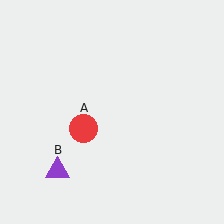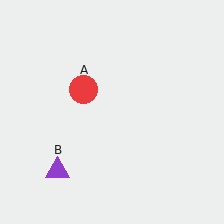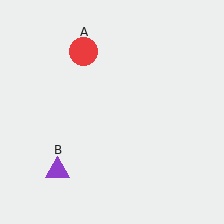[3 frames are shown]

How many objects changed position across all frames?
1 object changed position: red circle (object A).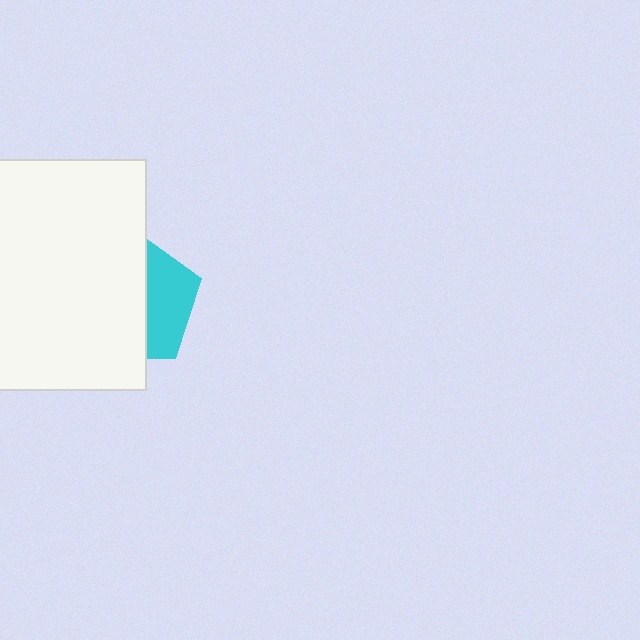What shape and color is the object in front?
The object in front is a white rectangle.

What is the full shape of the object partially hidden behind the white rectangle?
The partially hidden object is a cyan pentagon.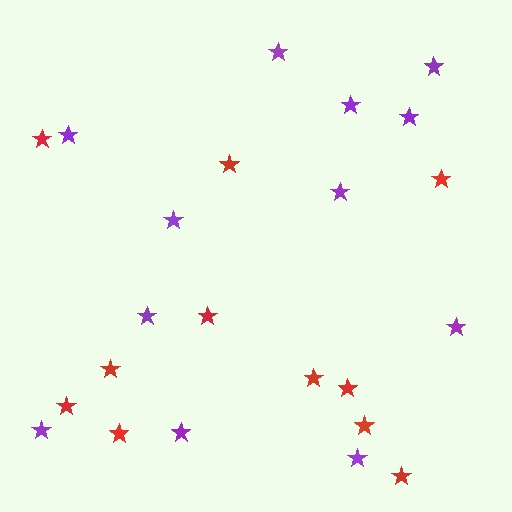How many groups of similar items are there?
There are 2 groups: one group of purple stars (12) and one group of red stars (11).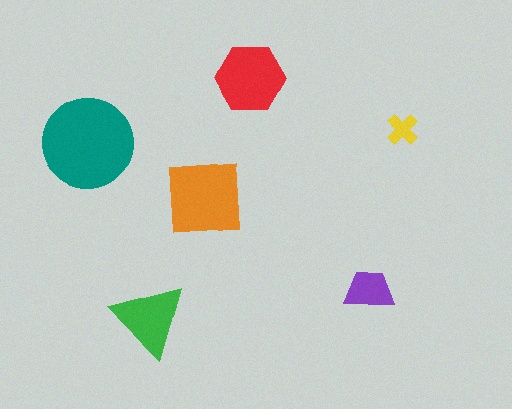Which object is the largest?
The teal circle.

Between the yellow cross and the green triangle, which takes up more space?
The green triangle.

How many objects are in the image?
There are 6 objects in the image.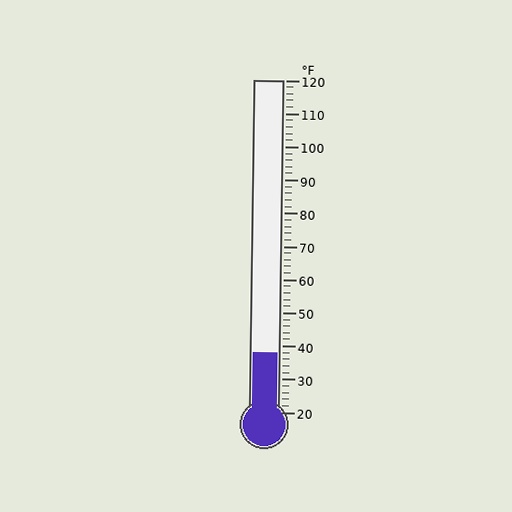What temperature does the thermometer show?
The thermometer shows approximately 38°F.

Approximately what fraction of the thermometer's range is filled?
The thermometer is filled to approximately 20% of its range.